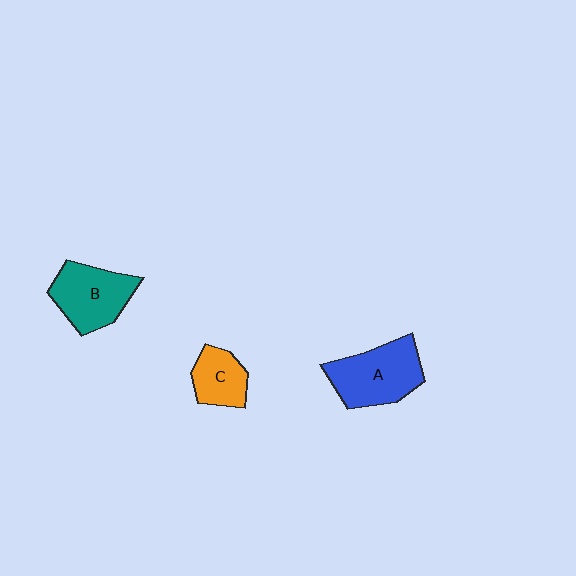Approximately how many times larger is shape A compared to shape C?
Approximately 1.7 times.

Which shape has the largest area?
Shape A (blue).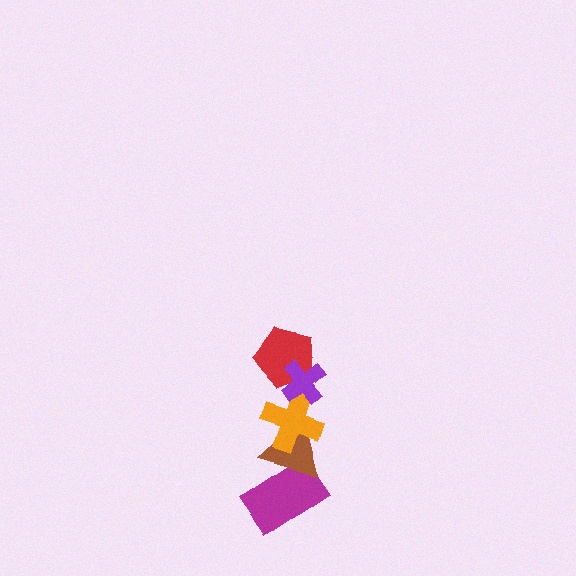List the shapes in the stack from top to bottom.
From top to bottom: the purple cross, the red pentagon, the orange cross, the brown triangle, the magenta rectangle.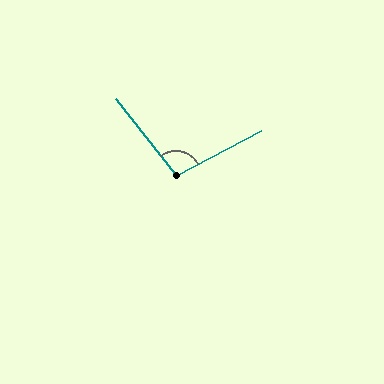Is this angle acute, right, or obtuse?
It is obtuse.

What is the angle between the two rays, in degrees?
Approximately 100 degrees.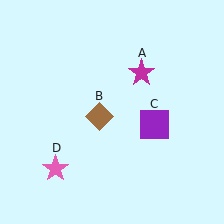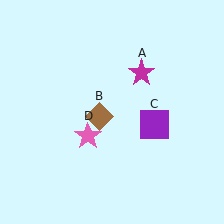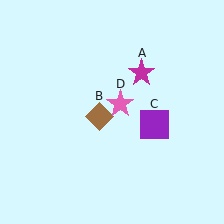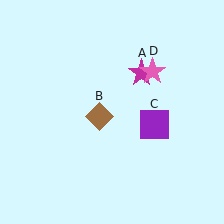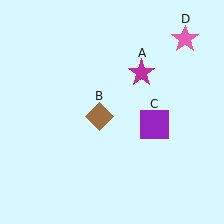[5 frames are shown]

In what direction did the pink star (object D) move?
The pink star (object D) moved up and to the right.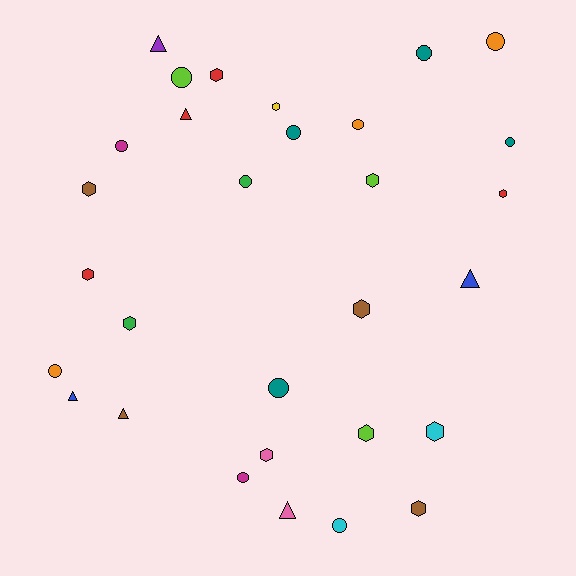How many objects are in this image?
There are 30 objects.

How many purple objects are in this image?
There is 1 purple object.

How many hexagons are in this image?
There are 12 hexagons.